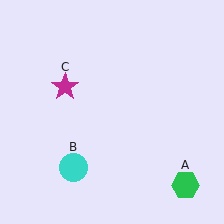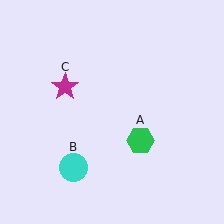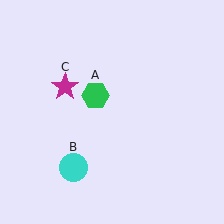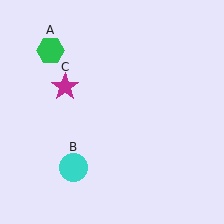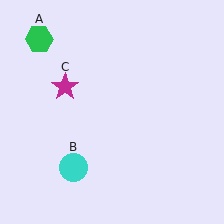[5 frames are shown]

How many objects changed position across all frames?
1 object changed position: green hexagon (object A).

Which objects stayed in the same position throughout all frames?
Cyan circle (object B) and magenta star (object C) remained stationary.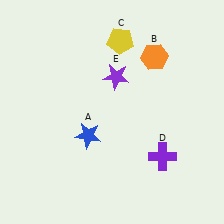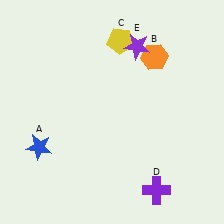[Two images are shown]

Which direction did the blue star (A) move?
The blue star (A) moved left.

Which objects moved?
The objects that moved are: the blue star (A), the purple cross (D), the purple star (E).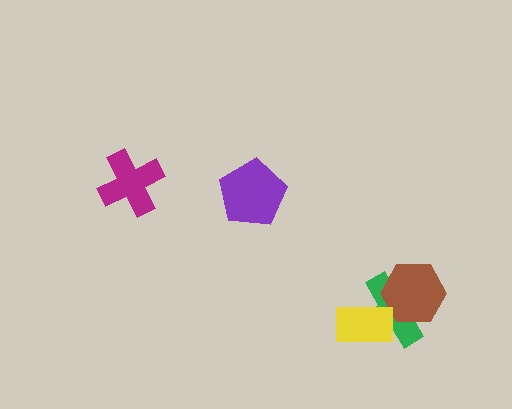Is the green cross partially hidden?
Yes, it is partially covered by another shape.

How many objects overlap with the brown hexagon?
1 object overlaps with the brown hexagon.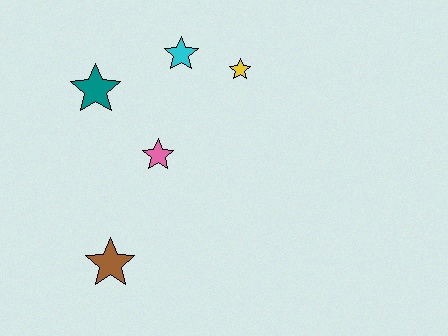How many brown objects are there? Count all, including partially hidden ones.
There is 1 brown object.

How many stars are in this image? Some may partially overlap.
There are 5 stars.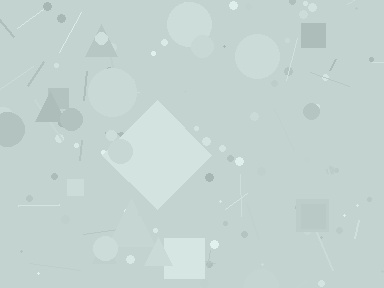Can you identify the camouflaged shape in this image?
The camouflaged shape is a diamond.